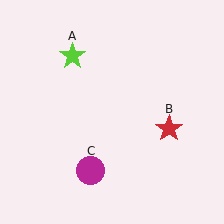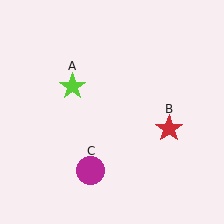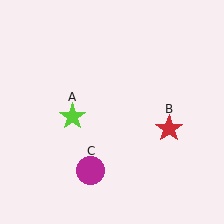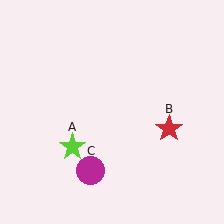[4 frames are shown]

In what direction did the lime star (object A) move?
The lime star (object A) moved down.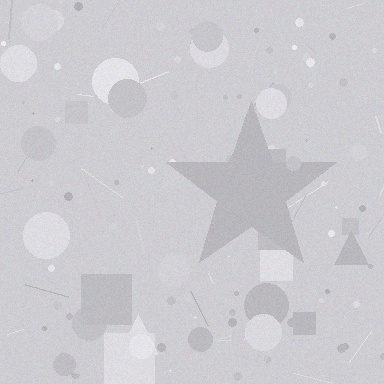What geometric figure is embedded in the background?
A star is embedded in the background.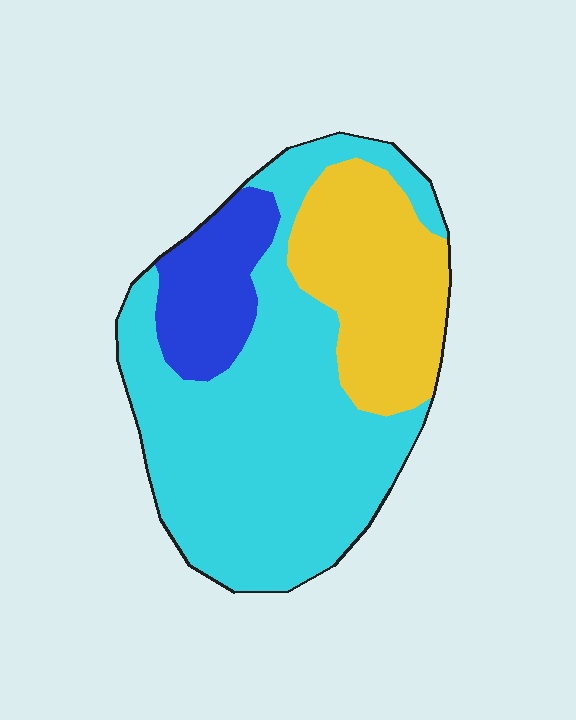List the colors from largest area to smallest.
From largest to smallest: cyan, yellow, blue.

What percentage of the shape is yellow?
Yellow covers around 25% of the shape.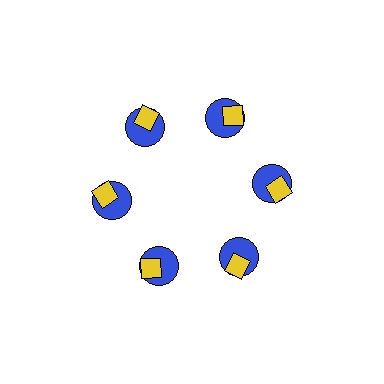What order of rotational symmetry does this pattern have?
This pattern has 6-fold rotational symmetry.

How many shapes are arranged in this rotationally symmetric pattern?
There are 12 shapes, arranged in 6 groups of 2.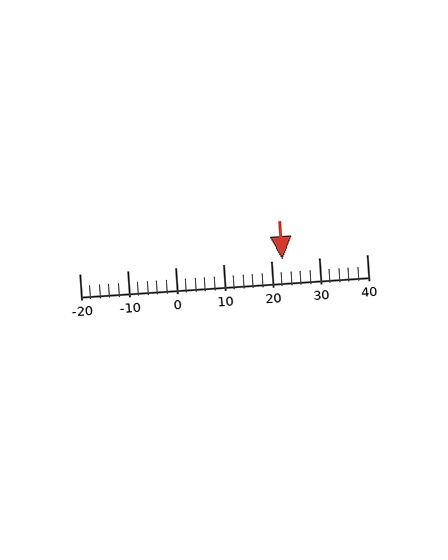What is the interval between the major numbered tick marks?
The major tick marks are spaced 10 units apart.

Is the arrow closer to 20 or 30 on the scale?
The arrow is closer to 20.